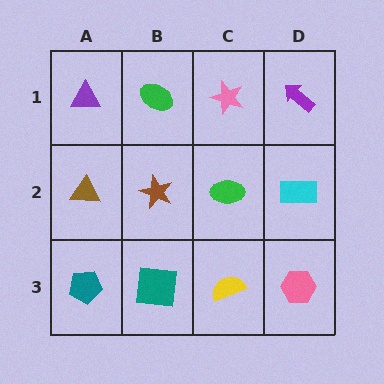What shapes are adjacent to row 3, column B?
A brown star (row 2, column B), a teal pentagon (row 3, column A), a yellow semicircle (row 3, column C).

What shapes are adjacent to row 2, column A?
A purple triangle (row 1, column A), a teal pentagon (row 3, column A), a brown star (row 2, column B).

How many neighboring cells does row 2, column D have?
3.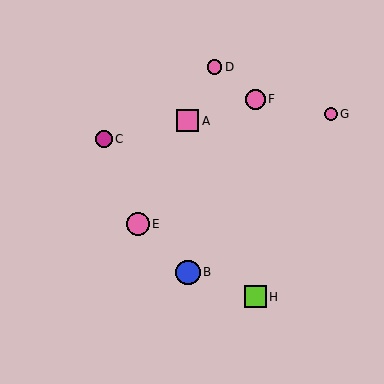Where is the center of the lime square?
The center of the lime square is at (255, 297).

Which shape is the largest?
The blue circle (labeled B) is the largest.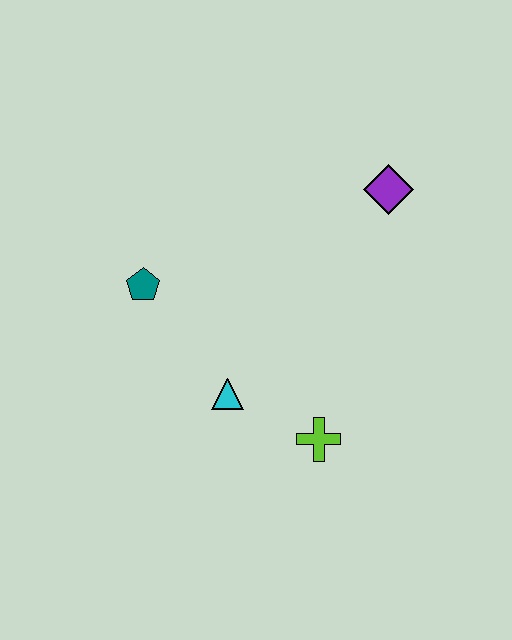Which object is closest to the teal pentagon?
The cyan triangle is closest to the teal pentagon.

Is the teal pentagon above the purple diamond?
No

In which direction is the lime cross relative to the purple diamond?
The lime cross is below the purple diamond.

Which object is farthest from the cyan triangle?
The purple diamond is farthest from the cyan triangle.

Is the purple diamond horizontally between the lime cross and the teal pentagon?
No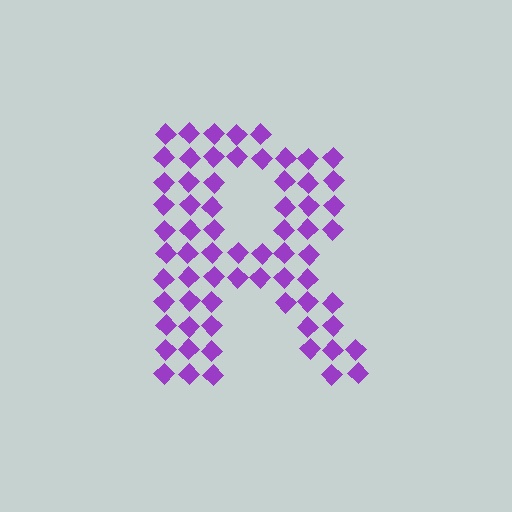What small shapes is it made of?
It is made of small diamonds.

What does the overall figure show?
The overall figure shows the letter R.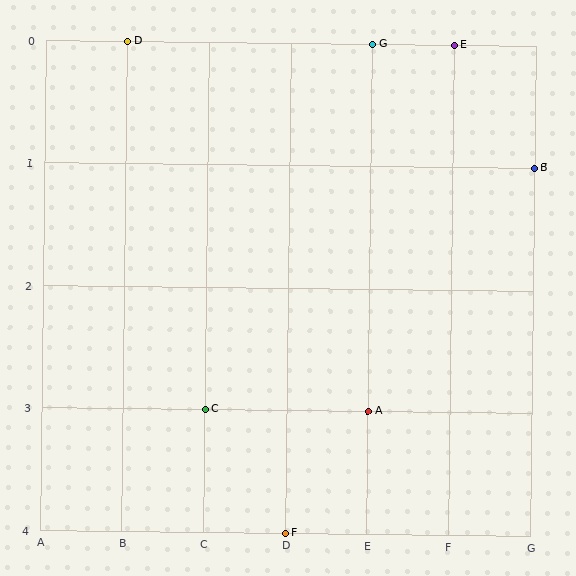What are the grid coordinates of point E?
Point E is at grid coordinates (F, 0).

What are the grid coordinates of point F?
Point F is at grid coordinates (D, 4).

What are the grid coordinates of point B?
Point B is at grid coordinates (G, 1).